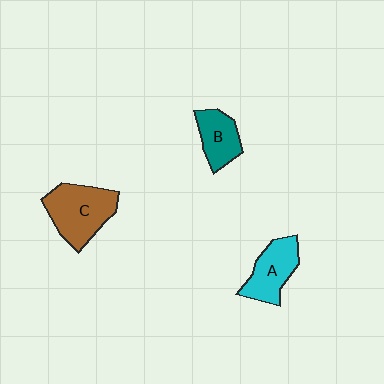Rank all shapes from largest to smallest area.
From largest to smallest: C (brown), A (cyan), B (teal).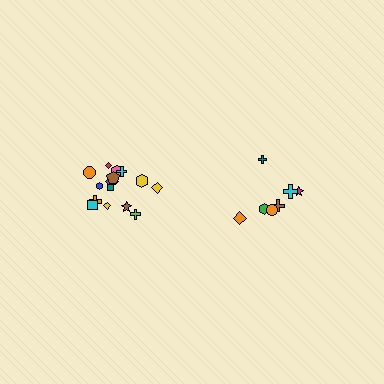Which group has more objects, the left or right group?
The left group.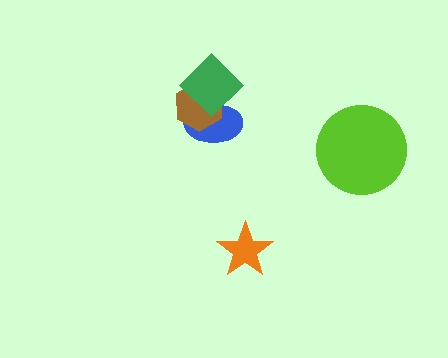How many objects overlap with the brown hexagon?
2 objects overlap with the brown hexagon.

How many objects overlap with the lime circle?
0 objects overlap with the lime circle.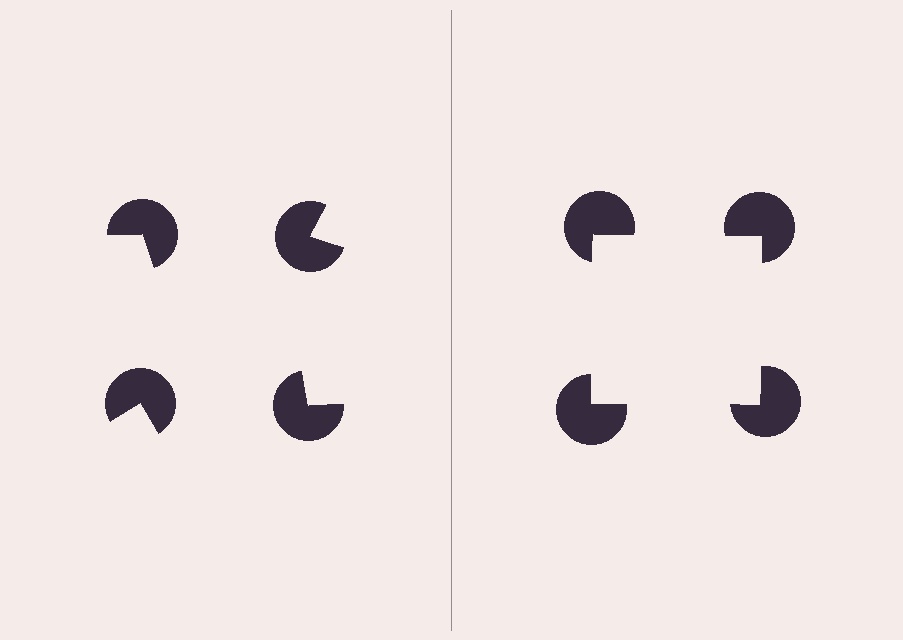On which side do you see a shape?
An illusory square appears on the right side. On the left side the wedge cuts are rotated, so no coherent shape forms.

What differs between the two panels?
The pac-man discs are positioned identically on both sides; only the wedge orientations differ. On the right they align to a square; on the left they are misaligned.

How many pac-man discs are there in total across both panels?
8 — 4 on each side.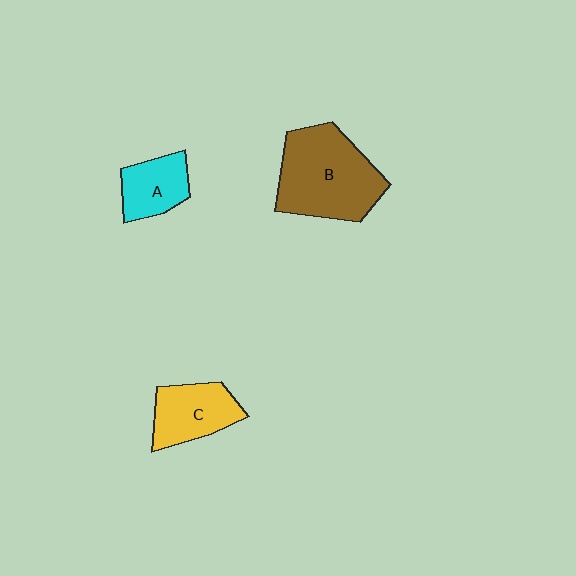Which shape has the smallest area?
Shape A (cyan).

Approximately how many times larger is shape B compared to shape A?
Approximately 2.2 times.